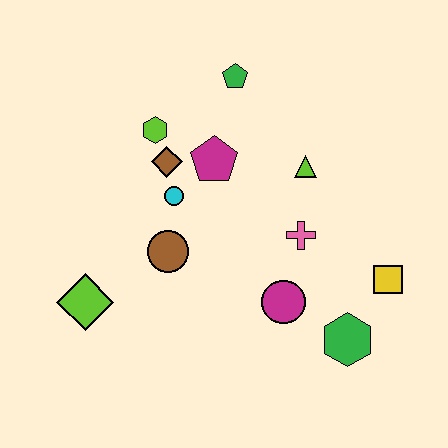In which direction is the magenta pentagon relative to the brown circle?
The magenta pentagon is above the brown circle.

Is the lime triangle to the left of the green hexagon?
Yes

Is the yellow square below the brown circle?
Yes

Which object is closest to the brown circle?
The cyan circle is closest to the brown circle.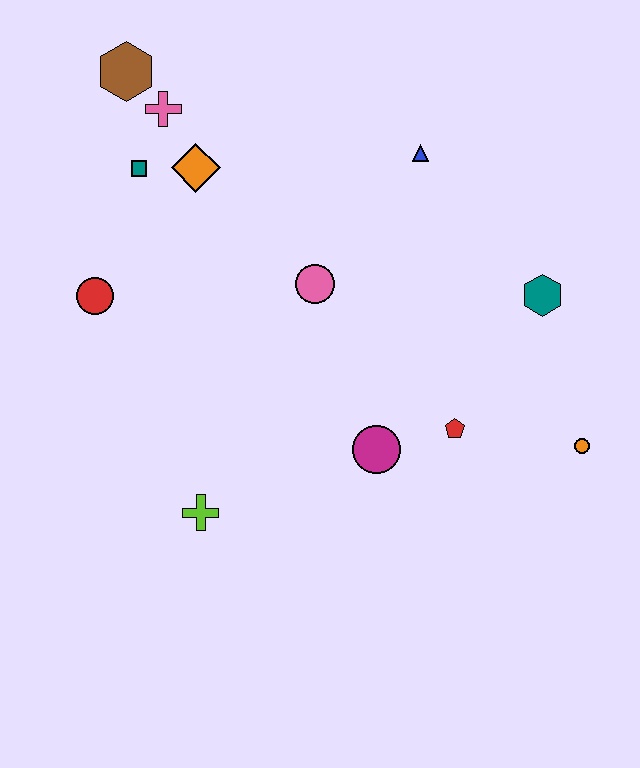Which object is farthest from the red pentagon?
The brown hexagon is farthest from the red pentagon.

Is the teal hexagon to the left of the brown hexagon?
No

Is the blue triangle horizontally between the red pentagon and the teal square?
Yes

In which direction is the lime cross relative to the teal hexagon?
The lime cross is to the left of the teal hexagon.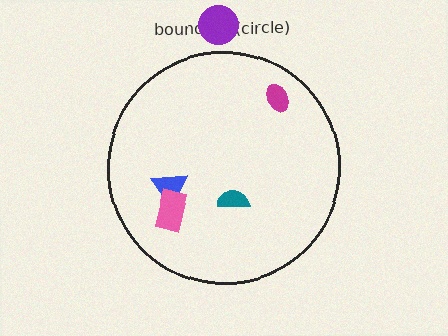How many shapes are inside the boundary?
4 inside, 1 outside.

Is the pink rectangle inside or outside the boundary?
Inside.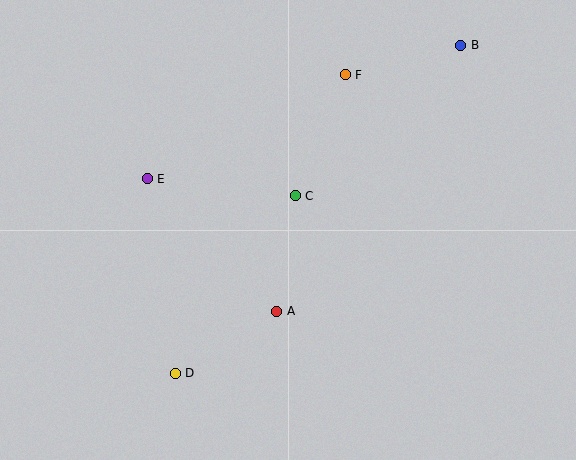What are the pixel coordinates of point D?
Point D is at (175, 373).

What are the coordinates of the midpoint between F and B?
The midpoint between F and B is at (403, 60).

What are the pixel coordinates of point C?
Point C is at (295, 196).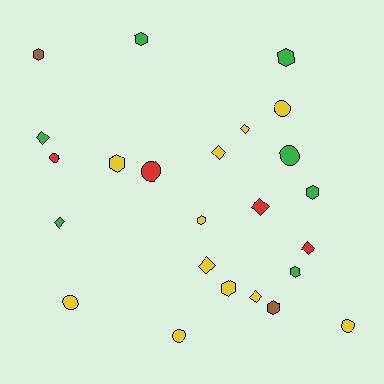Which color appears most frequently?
Yellow, with 11 objects.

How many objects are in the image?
There are 24 objects.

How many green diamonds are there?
There are 2 green diamonds.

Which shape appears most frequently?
Hexagon, with 9 objects.